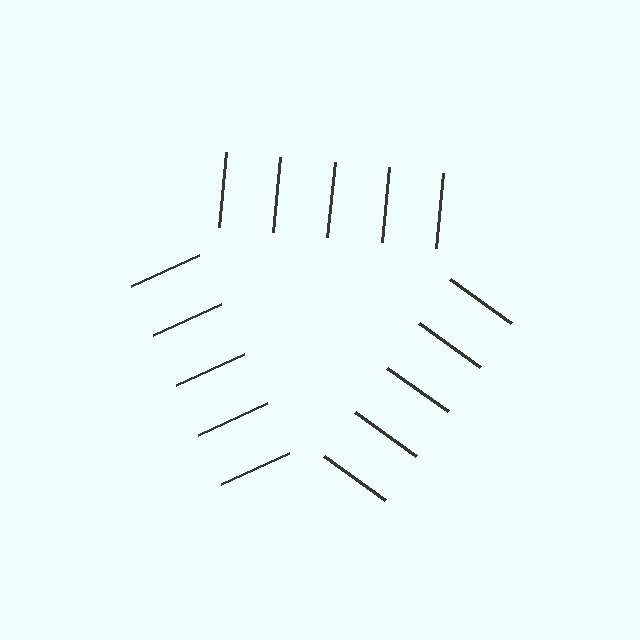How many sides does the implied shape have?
3 sides — the line-ends trace a triangle.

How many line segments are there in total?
15 — 5 along each of the 3 edges.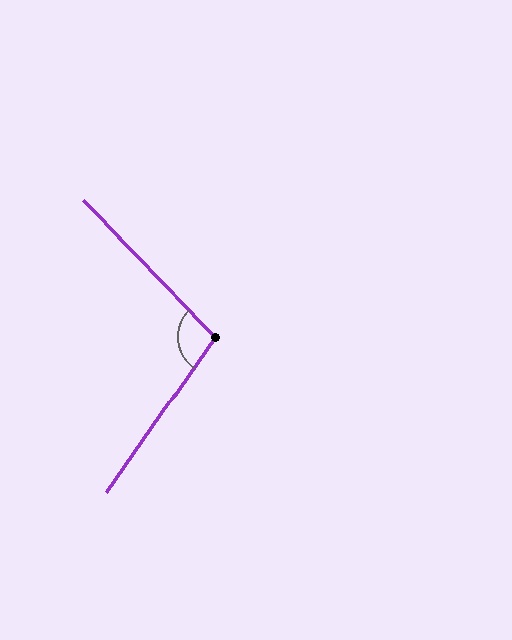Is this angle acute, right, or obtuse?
It is obtuse.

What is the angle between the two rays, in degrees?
Approximately 101 degrees.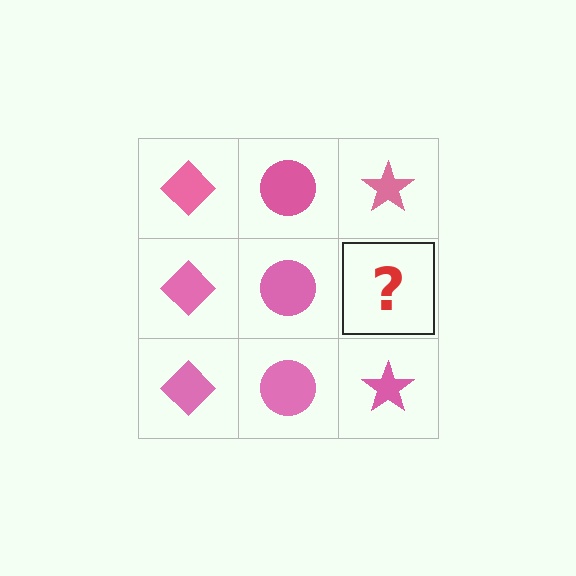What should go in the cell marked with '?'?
The missing cell should contain a pink star.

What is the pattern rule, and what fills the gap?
The rule is that each column has a consistent shape. The gap should be filled with a pink star.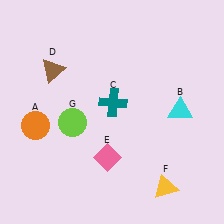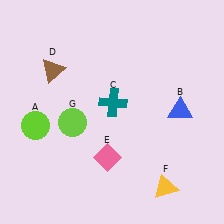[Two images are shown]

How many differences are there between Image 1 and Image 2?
There are 2 differences between the two images.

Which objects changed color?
A changed from orange to lime. B changed from cyan to blue.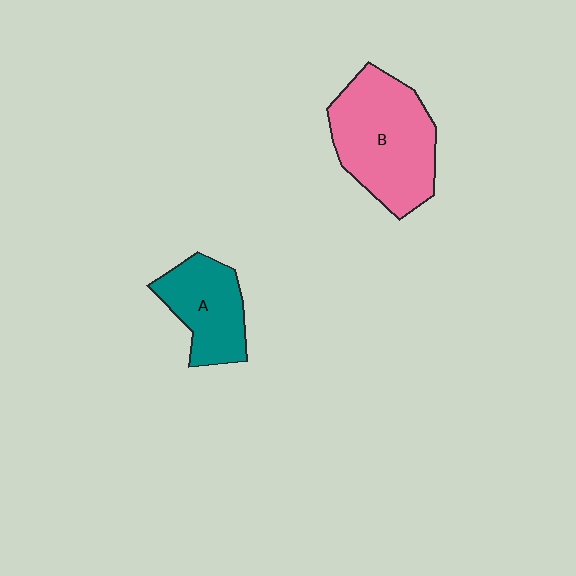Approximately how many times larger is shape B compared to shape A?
Approximately 1.6 times.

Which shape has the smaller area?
Shape A (teal).